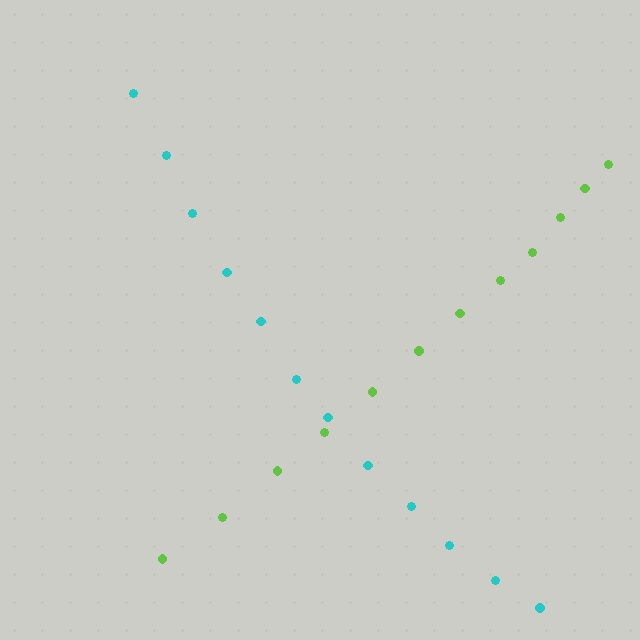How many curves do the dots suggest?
There are 2 distinct paths.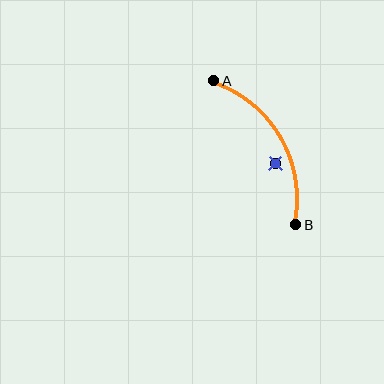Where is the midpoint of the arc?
The arc midpoint is the point on the curve farthest from the straight line joining A and B. It sits to the right of that line.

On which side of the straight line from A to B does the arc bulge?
The arc bulges to the right of the straight line connecting A and B.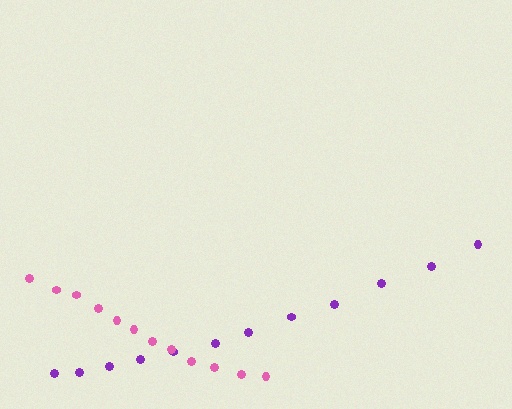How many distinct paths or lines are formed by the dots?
There are 2 distinct paths.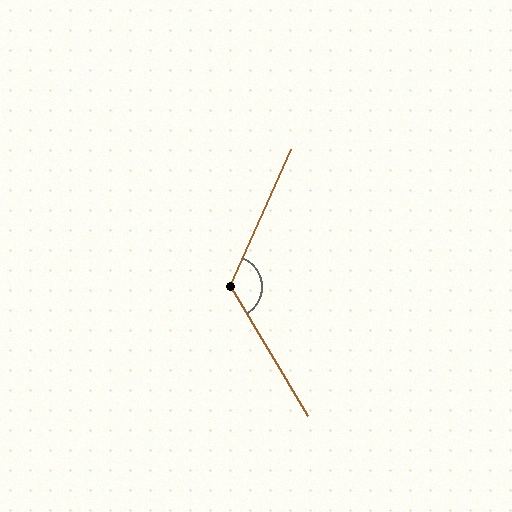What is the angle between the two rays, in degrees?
Approximately 125 degrees.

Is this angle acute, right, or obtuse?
It is obtuse.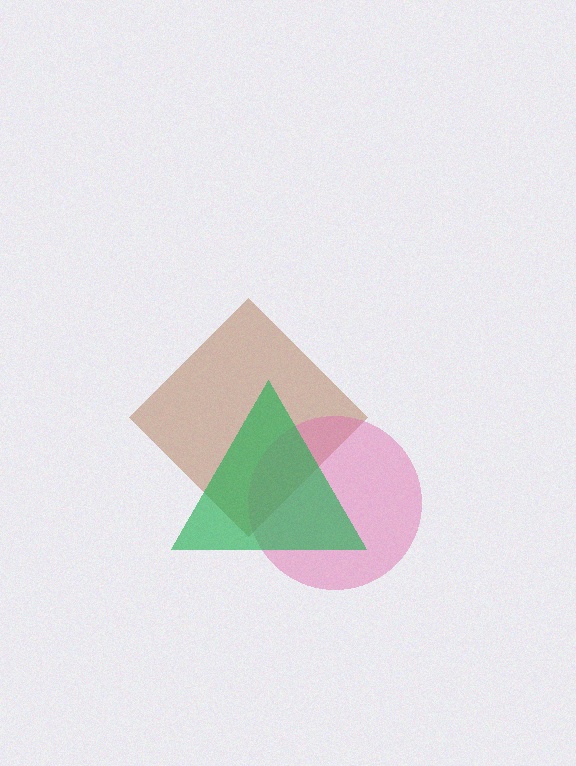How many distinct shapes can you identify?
There are 3 distinct shapes: a brown diamond, a pink circle, a green triangle.